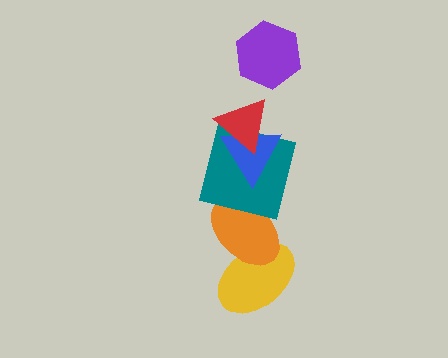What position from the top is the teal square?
The teal square is 4th from the top.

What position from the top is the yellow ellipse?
The yellow ellipse is 6th from the top.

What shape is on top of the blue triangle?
The red triangle is on top of the blue triangle.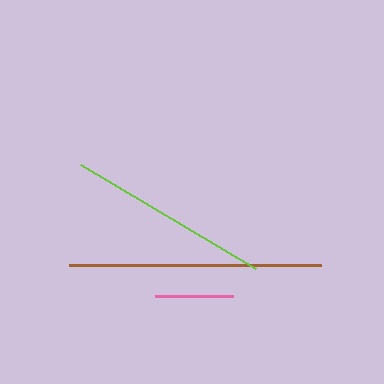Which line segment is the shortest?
The pink line is the shortest at approximately 78 pixels.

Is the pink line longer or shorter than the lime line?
The lime line is longer than the pink line.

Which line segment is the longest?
The brown line is the longest at approximately 252 pixels.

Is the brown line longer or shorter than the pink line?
The brown line is longer than the pink line.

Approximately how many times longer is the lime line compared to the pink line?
The lime line is approximately 2.6 times the length of the pink line.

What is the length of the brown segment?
The brown segment is approximately 252 pixels long.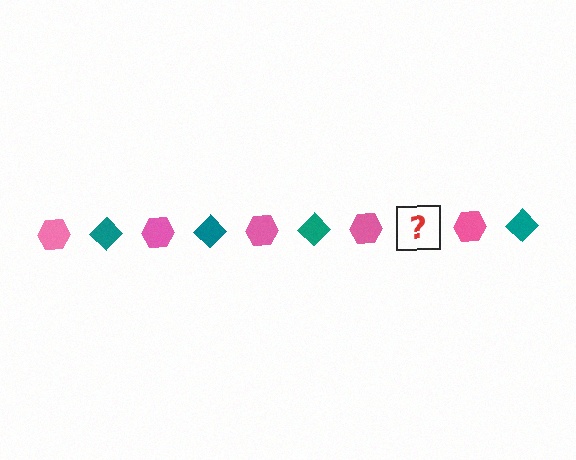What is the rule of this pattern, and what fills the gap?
The rule is that the pattern alternates between pink hexagon and teal diamond. The gap should be filled with a teal diamond.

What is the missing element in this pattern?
The missing element is a teal diamond.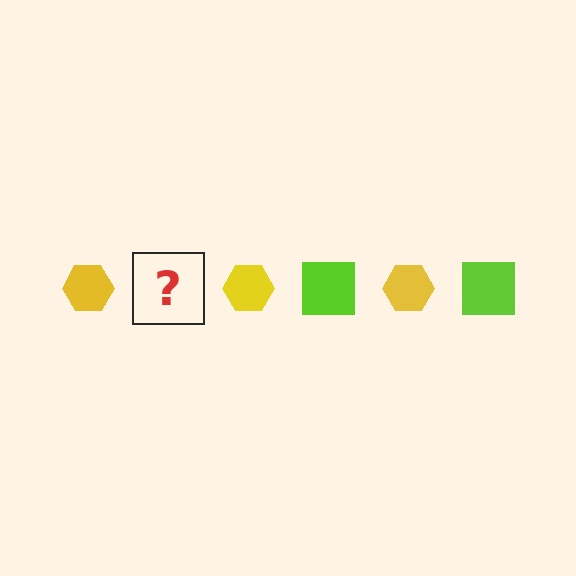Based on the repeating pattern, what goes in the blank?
The blank should be a lime square.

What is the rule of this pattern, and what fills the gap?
The rule is that the pattern alternates between yellow hexagon and lime square. The gap should be filled with a lime square.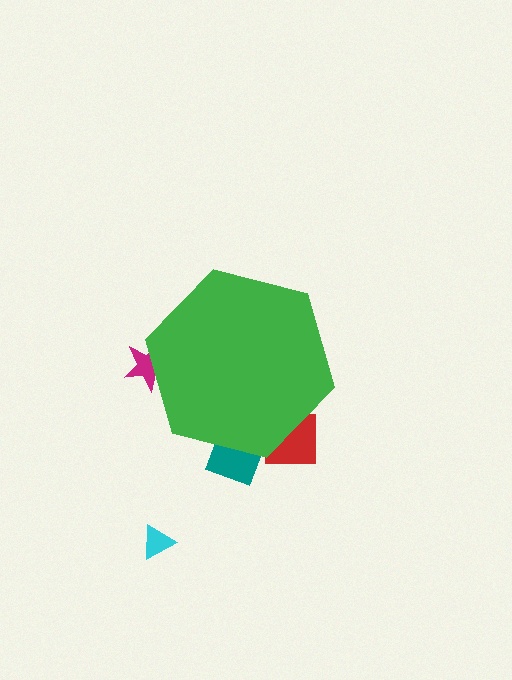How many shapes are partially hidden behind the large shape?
3 shapes are partially hidden.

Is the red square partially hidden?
Yes, the red square is partially hidden behind the green hexagon.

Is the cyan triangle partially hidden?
No, the cyan triangle is fully visible.